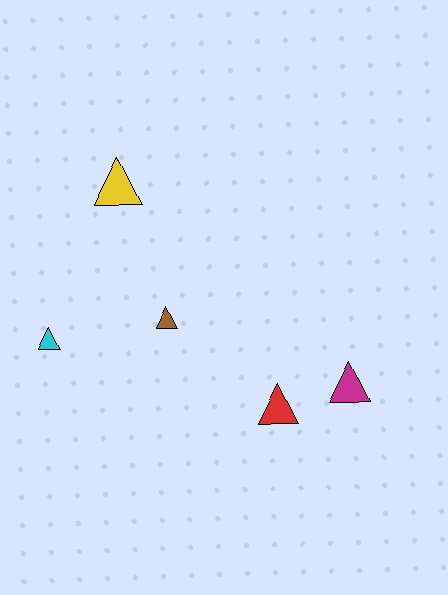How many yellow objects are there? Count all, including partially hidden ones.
There is 1 yellow object.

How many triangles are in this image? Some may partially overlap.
There are 5 triangles.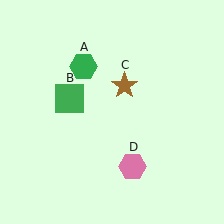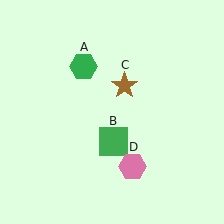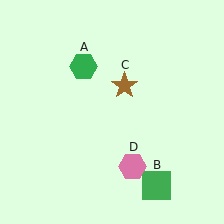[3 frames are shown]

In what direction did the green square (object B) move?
The green square (object B) moved down and to the right.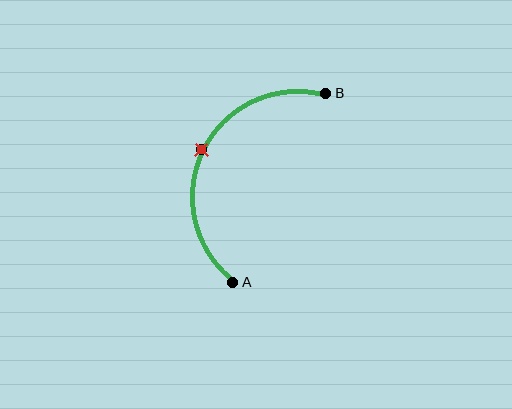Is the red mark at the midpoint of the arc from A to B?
Yes. The red mark lies on the arc at equal arc-length from both A and B — it is the arc midpoint.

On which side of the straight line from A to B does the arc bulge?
The arc bulges to the left of the straight line connecting A and B.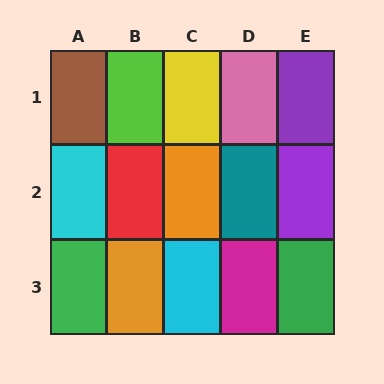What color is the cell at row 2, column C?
Orange.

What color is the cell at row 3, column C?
Cyan.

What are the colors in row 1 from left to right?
Brown, lime, yellow, pink, purple.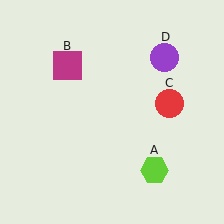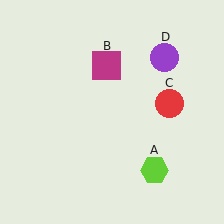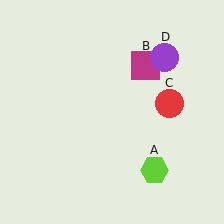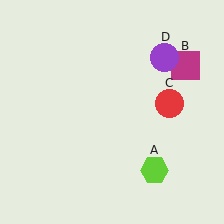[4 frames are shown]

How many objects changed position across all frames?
1 object changed position: magenta square (object B).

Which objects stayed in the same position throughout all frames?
Lime hexagon (object A) and red circle (object C) and purple circle (object D) remained stationary.